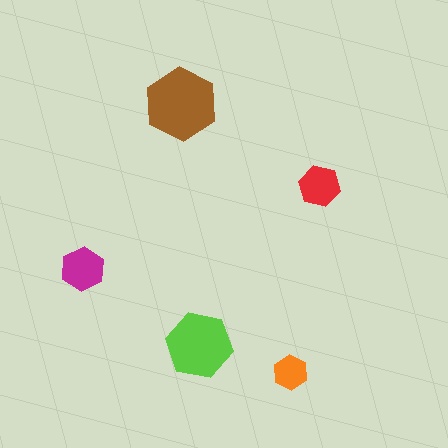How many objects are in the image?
There are 5 objects in the image.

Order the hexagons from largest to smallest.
the brown one, the lime one, the magenta one, the red one, the orange one.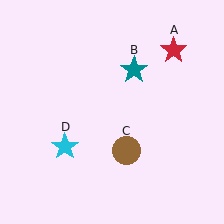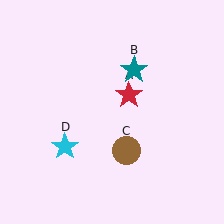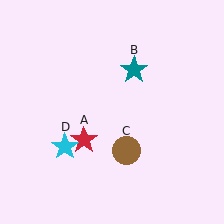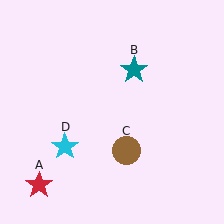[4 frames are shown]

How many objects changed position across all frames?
1 object changed position: red star (object A).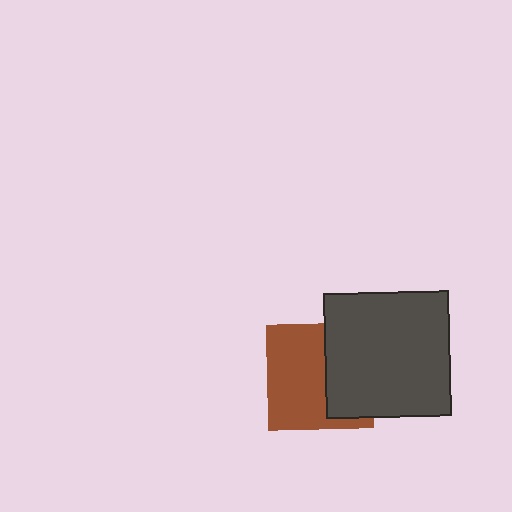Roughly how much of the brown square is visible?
About half of it is visible (roughly 59%).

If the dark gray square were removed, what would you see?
You would see the complete brown square.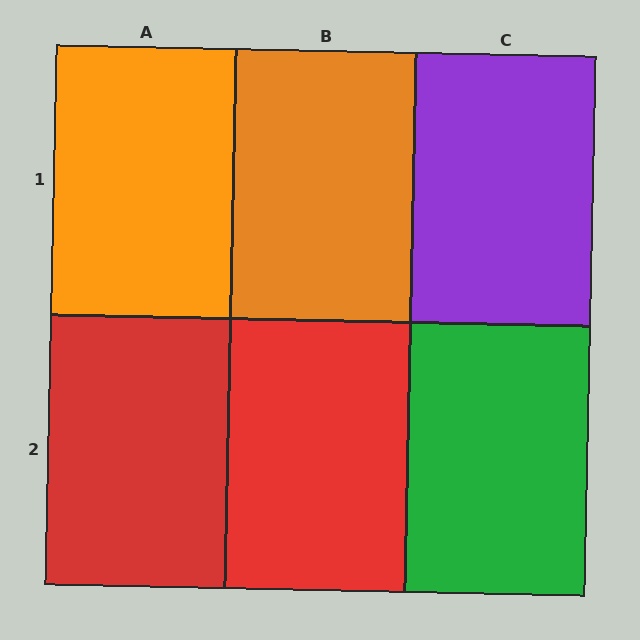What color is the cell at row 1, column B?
Orange.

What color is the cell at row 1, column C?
Purple.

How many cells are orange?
2 cells are orange.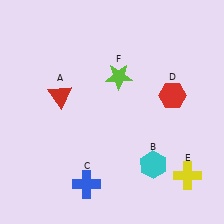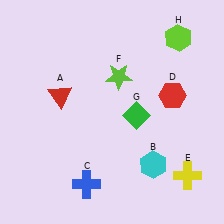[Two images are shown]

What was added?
A green diamond (G), a lime hexagon (H) were added in Image 2.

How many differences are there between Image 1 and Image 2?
There are 2 differences between the two images.